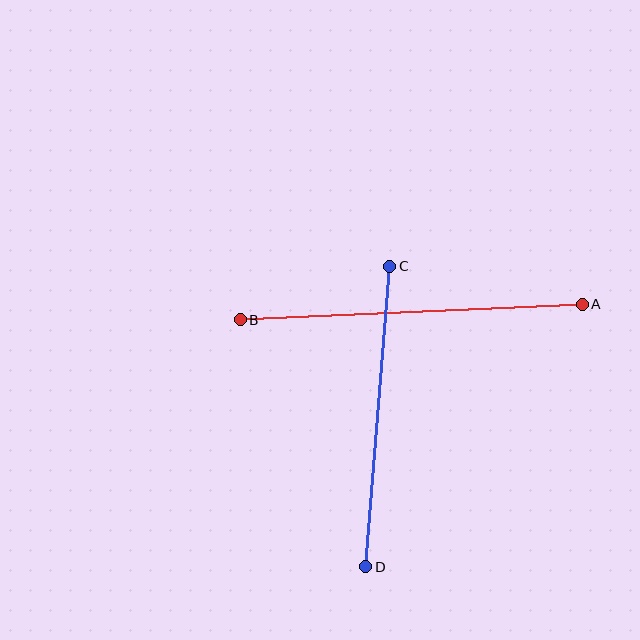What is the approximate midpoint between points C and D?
The midpoint is at approximately (378, 417) pixels.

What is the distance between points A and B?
The distance is approximately 343 pixels.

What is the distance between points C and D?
The distance is approximately 301 pixels.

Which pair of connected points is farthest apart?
Points A and B are farthest apart.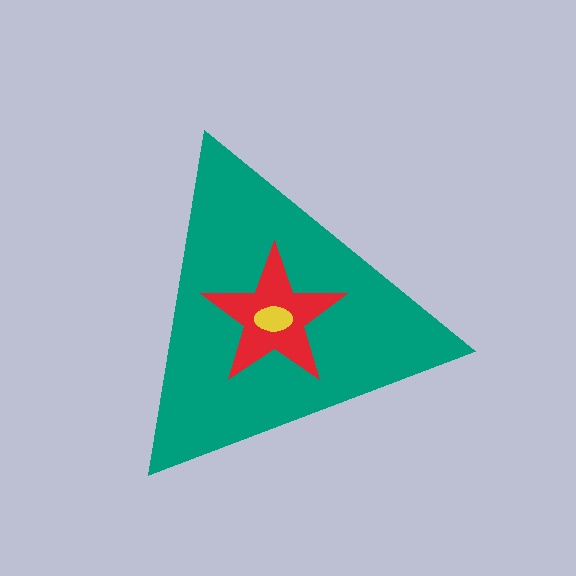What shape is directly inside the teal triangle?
The red star.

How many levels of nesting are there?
3.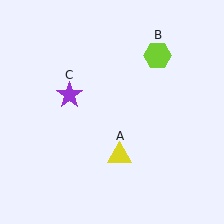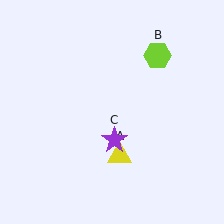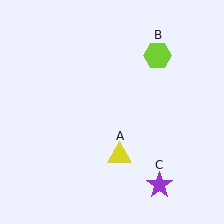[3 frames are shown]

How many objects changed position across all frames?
1 object changed position: purple star (object C).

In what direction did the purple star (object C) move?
The purple star (object C) moved down and to the right.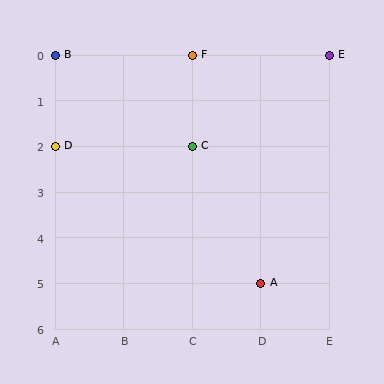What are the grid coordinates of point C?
Point C is at grid coordinates (C, 2).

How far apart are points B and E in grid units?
Points B and E are 4 columns apart.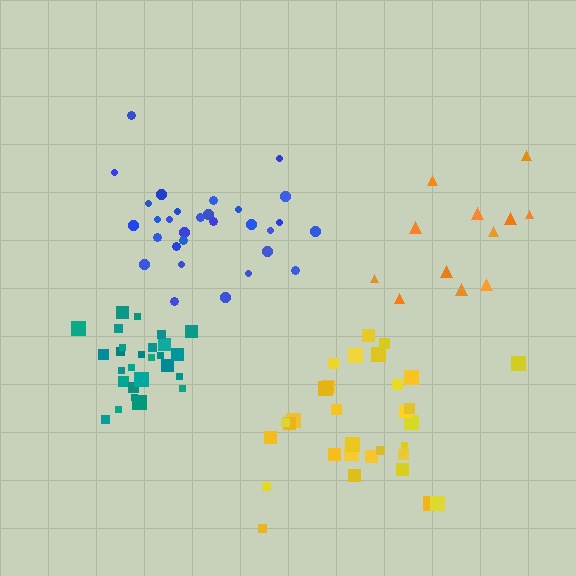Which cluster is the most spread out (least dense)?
Orange.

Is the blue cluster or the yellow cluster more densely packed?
Blue.